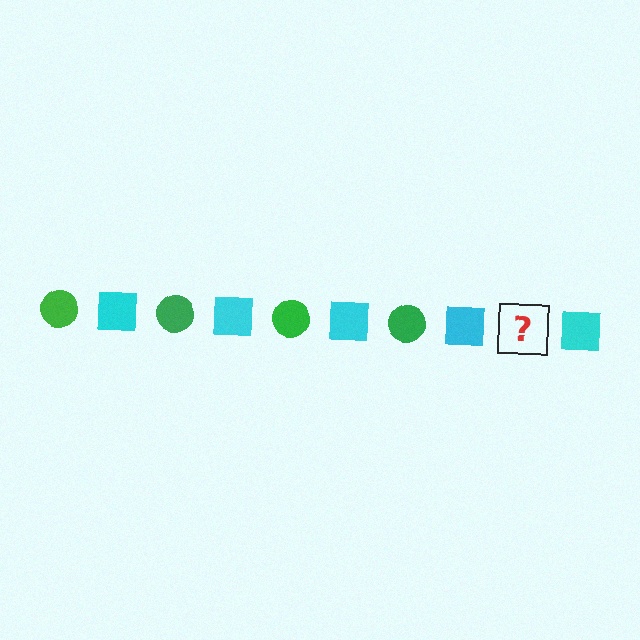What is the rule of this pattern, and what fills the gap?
The rule is that the pattern alternates between green circle and cyan square. The gap should be filled with a green circle.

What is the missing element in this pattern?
The missing element is a green circle.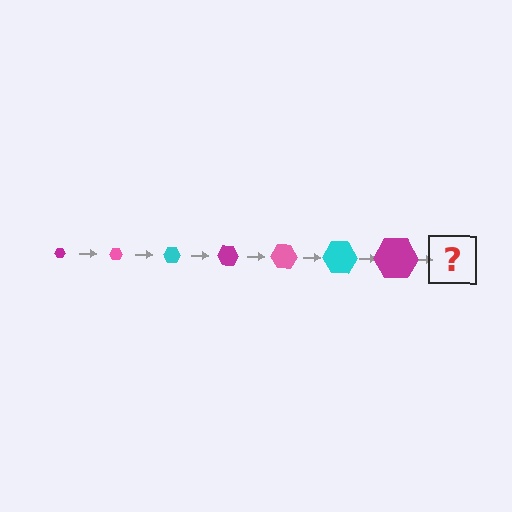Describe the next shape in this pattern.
It should be a pink hexagon, larger than the previous one.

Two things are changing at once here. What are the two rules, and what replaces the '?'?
The two rules are that the hexagon grows larger each step and the color cycles through magenta, pink, and cyan. The '?' should be a pink hexagon, larger than the previous one.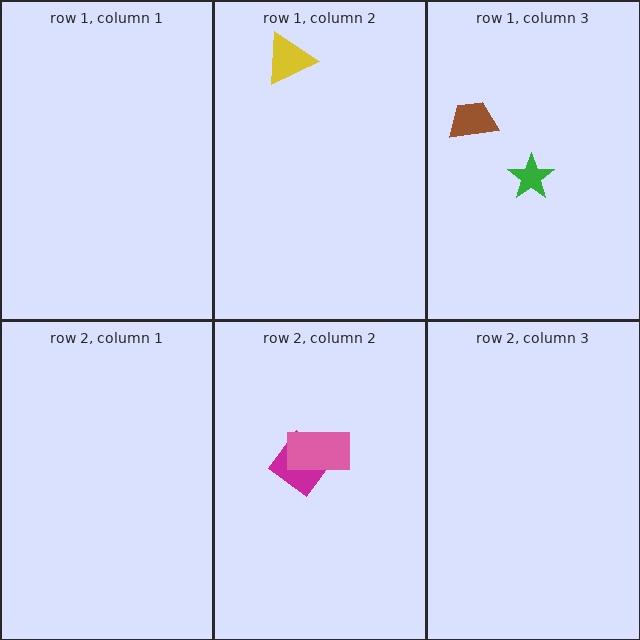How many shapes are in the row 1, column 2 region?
1.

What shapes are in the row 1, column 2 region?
The yellow triangle.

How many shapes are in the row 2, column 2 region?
2.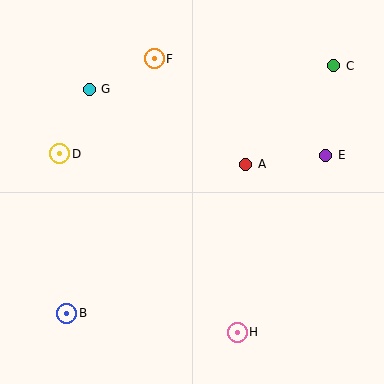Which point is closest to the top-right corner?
Point C is closest to the top-right corner.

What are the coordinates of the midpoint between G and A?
The midpoint between G and A is at (167, 127).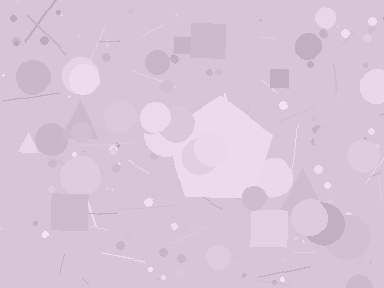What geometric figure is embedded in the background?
A pentagon is embedded in the background.